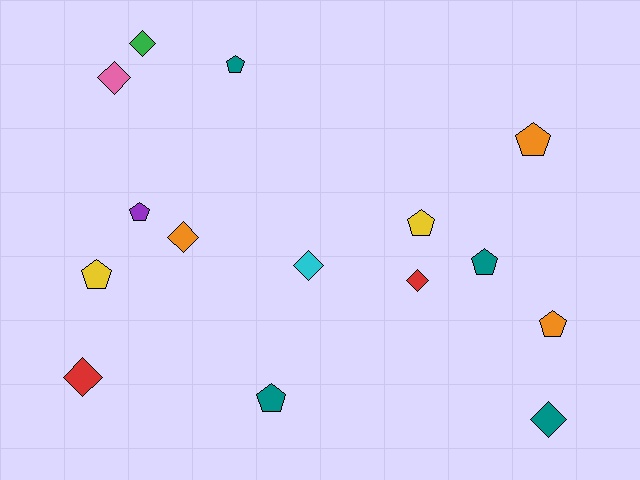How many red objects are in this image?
There are 2 red objects.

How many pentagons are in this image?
There are 8 pentagons.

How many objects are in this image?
There are 15 objects.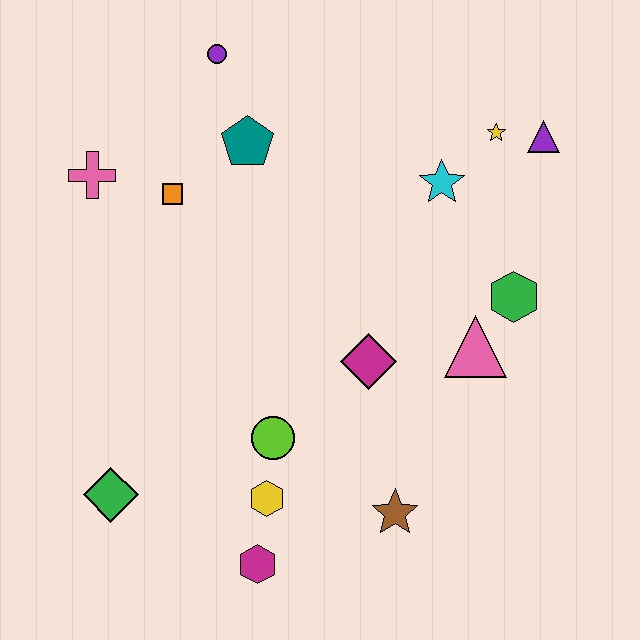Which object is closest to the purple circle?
The teal pentagon is closest to the purple circle.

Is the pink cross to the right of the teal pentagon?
No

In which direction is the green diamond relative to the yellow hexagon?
The green diamond is to the left of the yellow hexagon.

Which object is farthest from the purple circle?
The magenta hexagon is farthest from the purple circle.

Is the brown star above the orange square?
No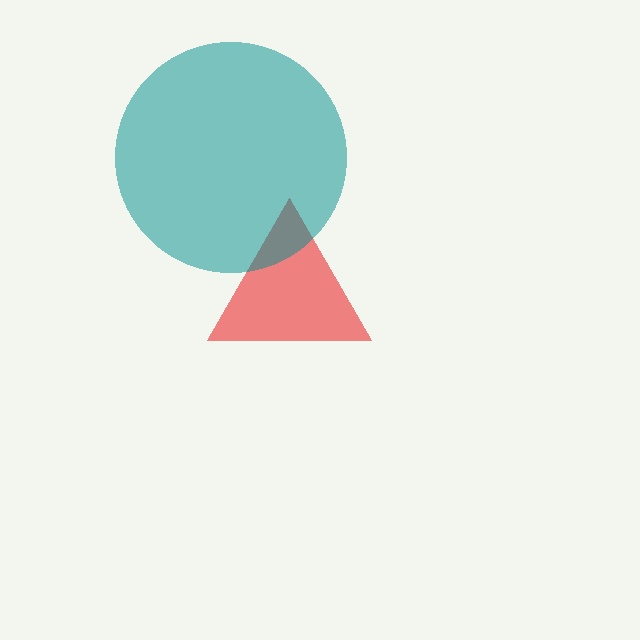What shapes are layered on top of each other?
The layered shapes are: a red triangle, a teal circle.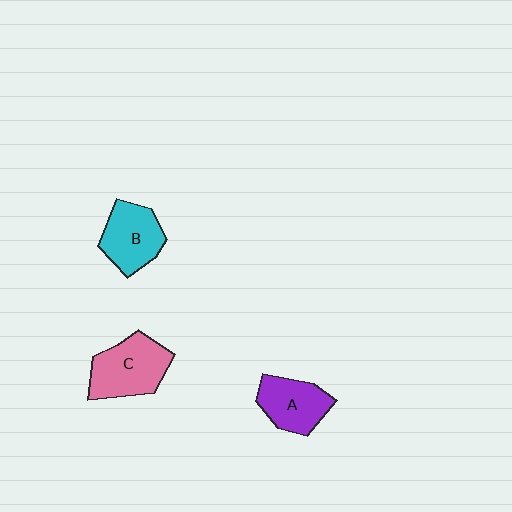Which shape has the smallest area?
Shape A (purple).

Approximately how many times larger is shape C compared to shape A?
Approximately 1.2 times.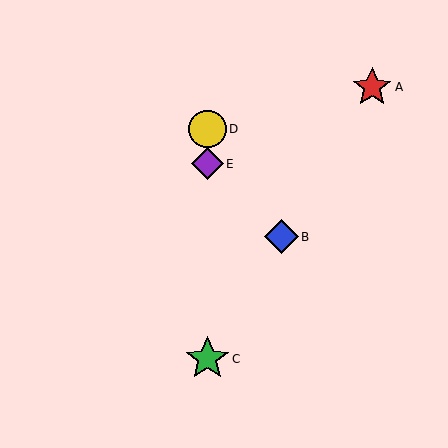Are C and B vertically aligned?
No, C is at x≈207 and B is at x≈282.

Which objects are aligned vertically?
Objects C, D, E are aligned vertically.